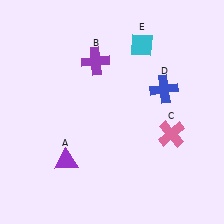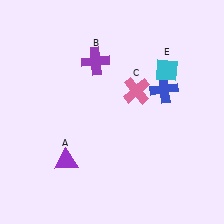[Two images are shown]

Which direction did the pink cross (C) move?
The pink cross (C) moved up.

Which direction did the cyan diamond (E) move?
The cyan diamond (E) moved down.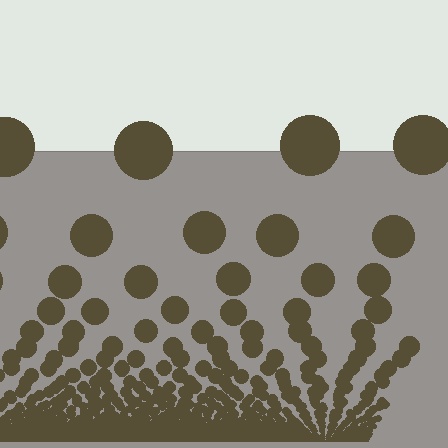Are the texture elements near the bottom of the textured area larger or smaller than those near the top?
Smaller. The gradient is inverted — elements near the bottom are smaller and denser.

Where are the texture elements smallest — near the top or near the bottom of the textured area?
Near the bottom.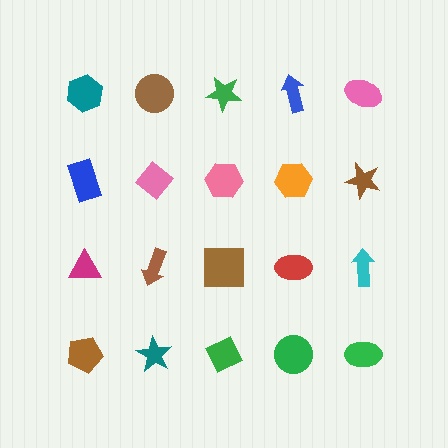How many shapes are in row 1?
5 shapes.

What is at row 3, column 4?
A red ellipse.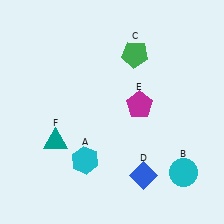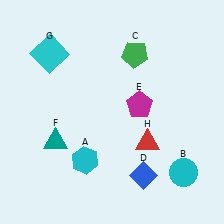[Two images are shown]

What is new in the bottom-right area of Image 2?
A red triangle (H) was added in the bottom-right area of Image 2.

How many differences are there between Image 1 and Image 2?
There are 2 differences between the two images.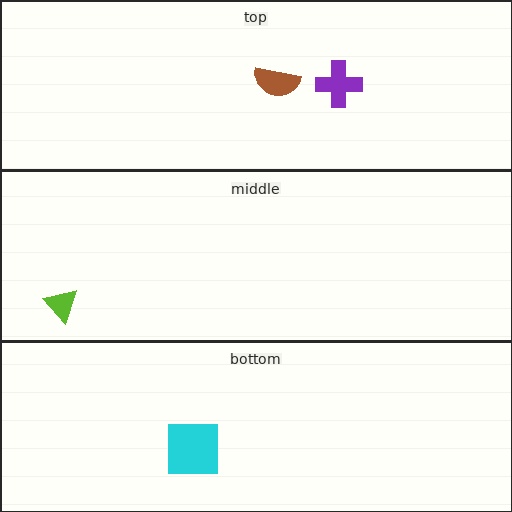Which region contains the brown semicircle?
The top region.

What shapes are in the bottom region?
The cyan square.